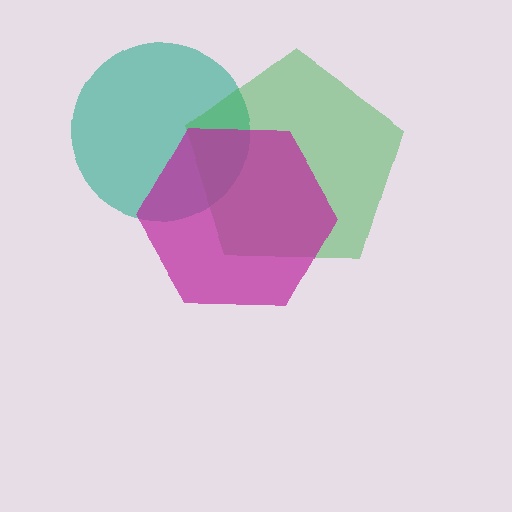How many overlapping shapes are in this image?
There are 3 overlapping shapes in the image.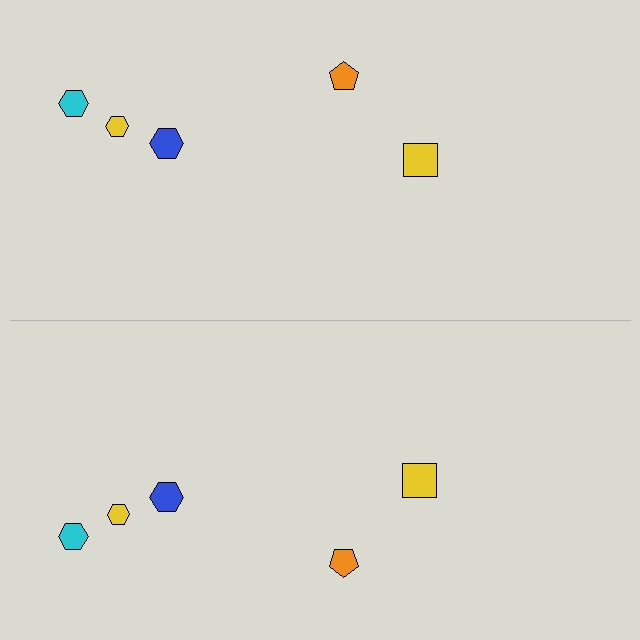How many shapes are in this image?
There are 10 shapes in this image.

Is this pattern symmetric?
Yes, this pattern has bilateral (reflection) symmetry.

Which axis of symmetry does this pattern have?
The pattern has a horizontal axis of symmetry running through the center of the image.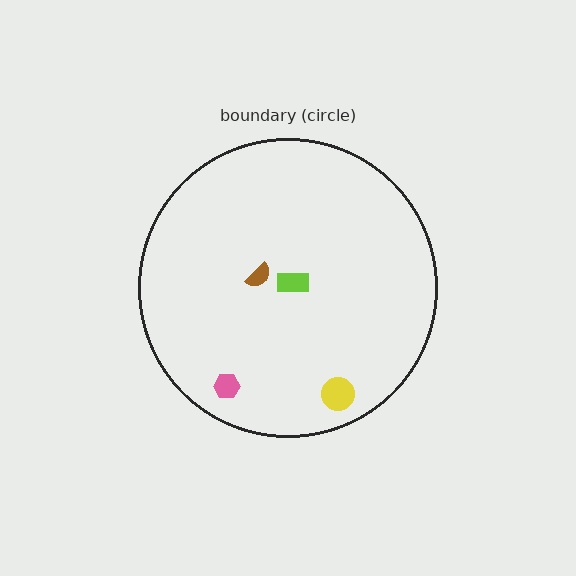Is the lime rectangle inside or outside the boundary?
Inside.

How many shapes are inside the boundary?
4 inside, 0 outside.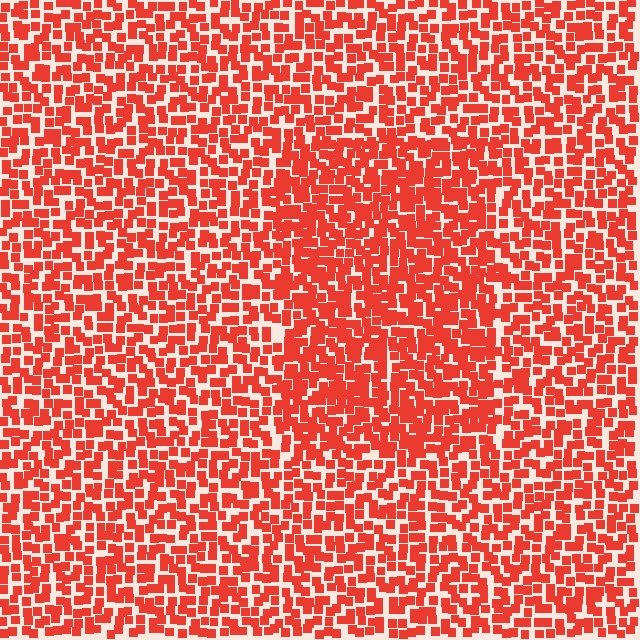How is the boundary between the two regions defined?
The boundary is defined by a change in element density (approximately 1.4x ratio). All elements are the same color, size, and shape.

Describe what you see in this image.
The image contains small red elements arranged at two different densities. A rectangle-shaped region is visible where the elements are more densely packed than the surrounding area.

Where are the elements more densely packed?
The elements are more densely packed inside the rectangle boundary.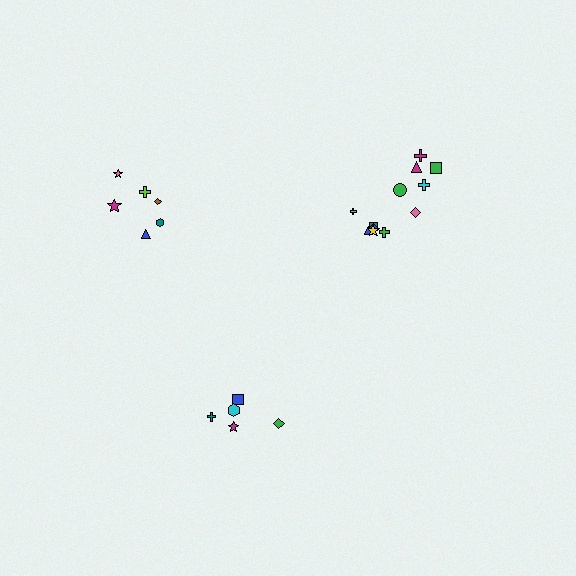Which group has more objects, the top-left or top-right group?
The top-right group.